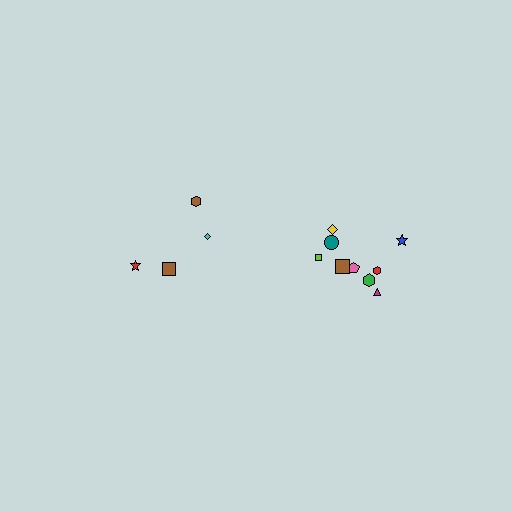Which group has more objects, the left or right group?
The right group.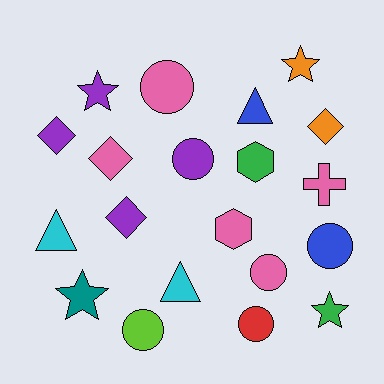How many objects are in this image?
There are 20 objects.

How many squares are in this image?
There are no squares.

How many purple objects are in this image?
There are 4 purple objects.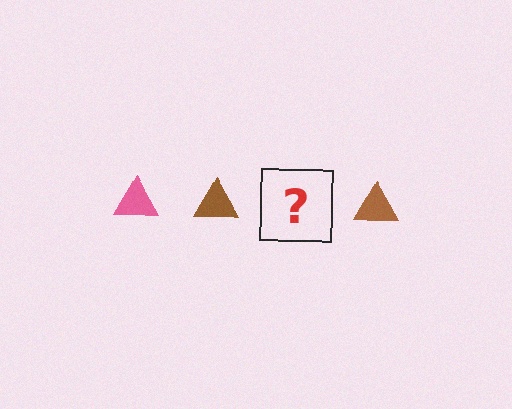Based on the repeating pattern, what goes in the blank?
The blank should be a pink triangle.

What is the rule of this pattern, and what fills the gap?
The rule is that the pattern cycles through pink, brown triangles. The gap should be filled with a pink triangle.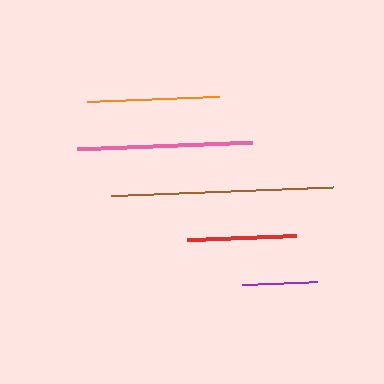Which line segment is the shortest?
The purple line is the shortest at approximately 75 pixels.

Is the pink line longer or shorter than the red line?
The pink line is longer than the red line.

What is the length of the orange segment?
The orange segment is approximately 132 pixels long.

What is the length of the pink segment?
The pink segment is approximately 175 pixels long.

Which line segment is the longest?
The brown line is the longest at approximately 222 pixels.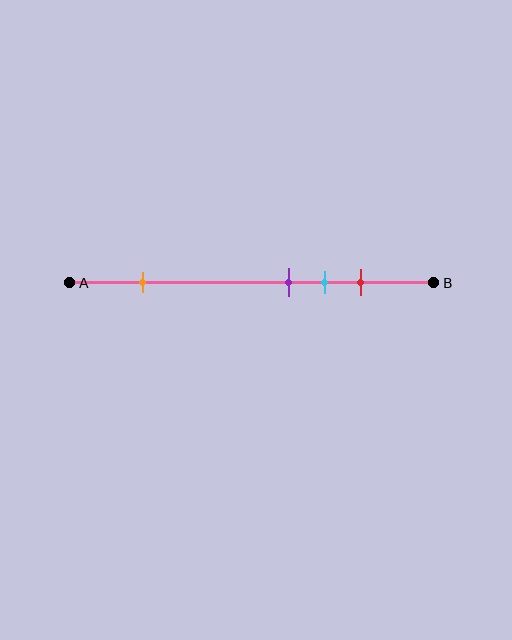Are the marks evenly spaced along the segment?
No, the marks are not evenly spaced.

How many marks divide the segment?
There are 4 marks dividing the segment.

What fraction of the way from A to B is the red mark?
The red mark is approximately 80% (0.8) of the way from A to B.